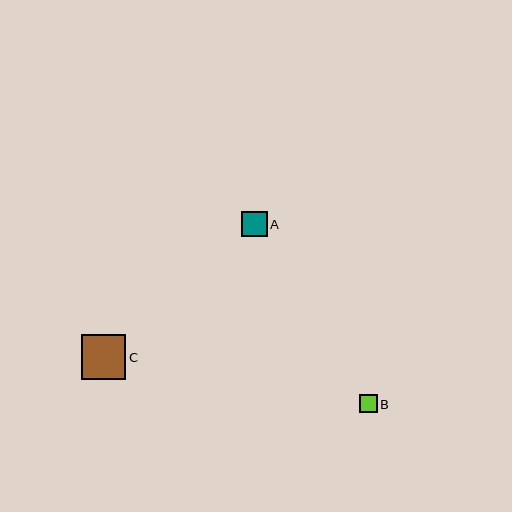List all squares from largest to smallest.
From largest to smallest: C, A, B.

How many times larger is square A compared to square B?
Square A is approximately 1.4 times the size of square B.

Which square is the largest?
Square C is the largest with a size of approximately 44 pixels.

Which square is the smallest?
Square B is the smallest with a size of approximately 17 pixels.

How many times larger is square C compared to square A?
Square C is approximately 1.7 times the size of square A.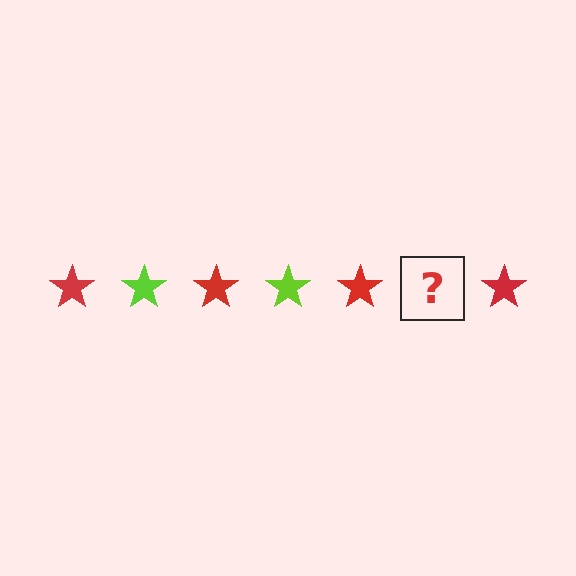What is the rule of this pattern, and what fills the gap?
The rule is that the pattern cycles through red, lime stars. The gap should be filled with a lime star.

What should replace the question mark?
The question mark should be replaced with a lime star.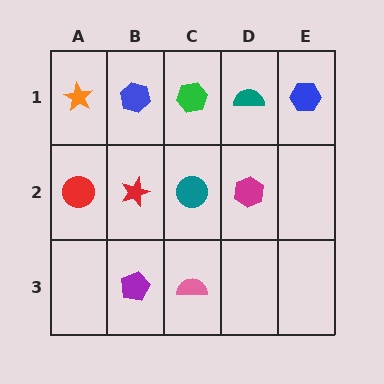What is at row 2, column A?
A red circle.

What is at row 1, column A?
An orange star.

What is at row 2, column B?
A red star.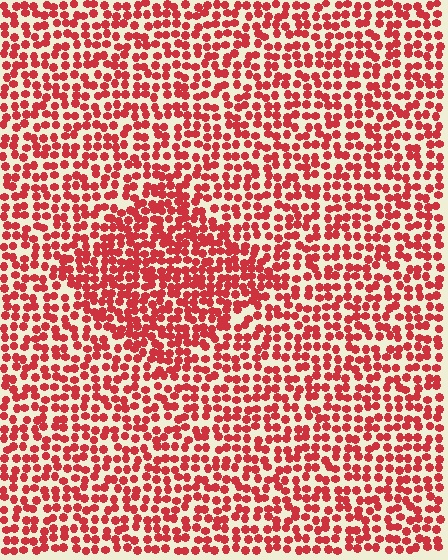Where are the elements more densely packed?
The elements are more densely packed inside the diamond boundary.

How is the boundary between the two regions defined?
The boundary is defined by a change in element density (approximately 1.5x ratio). All elements are the same color, size, and shape.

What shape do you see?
I see a diamond.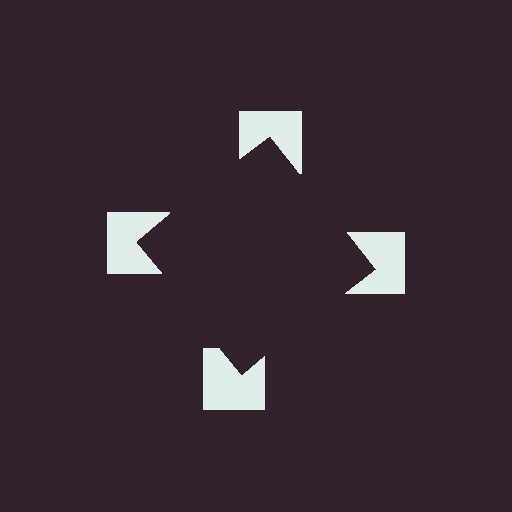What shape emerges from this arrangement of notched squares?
An illusory square — its edges are inferred from the aligned wedge cuts in the notched squares, not physically drawn.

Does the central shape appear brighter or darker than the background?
It typically appears slightly darker than the background, even though no actual brightness change is drawn.